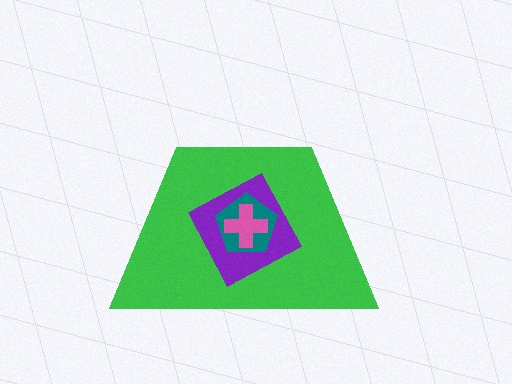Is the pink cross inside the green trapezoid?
Yes.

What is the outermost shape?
The green trapezoid.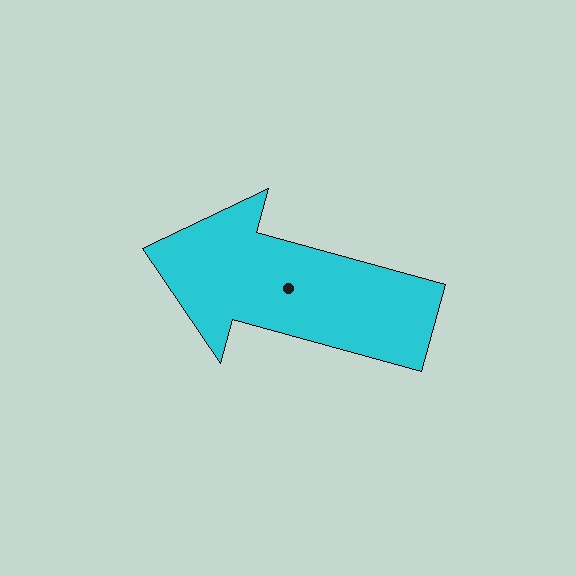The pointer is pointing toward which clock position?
Roughly 10 o'clock.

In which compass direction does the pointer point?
West.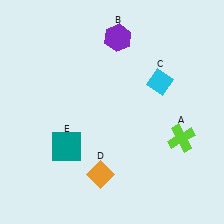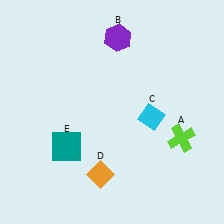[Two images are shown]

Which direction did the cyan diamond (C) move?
The cyan diamond (C) moved down.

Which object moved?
The cyan diamond (C) moved down.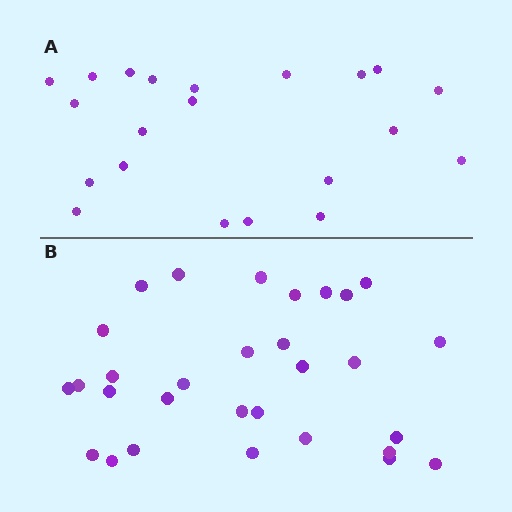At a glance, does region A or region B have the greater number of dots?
Region B (the bottom region) has more dots.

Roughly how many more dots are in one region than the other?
Region B has roughly 8 or so more dots than region A.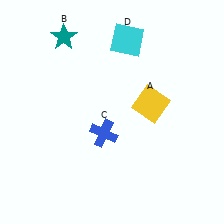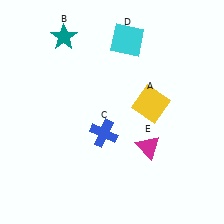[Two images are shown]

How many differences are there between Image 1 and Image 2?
There is 1 difference between the two images.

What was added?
A magenta triangle (E) was added in Image 2.